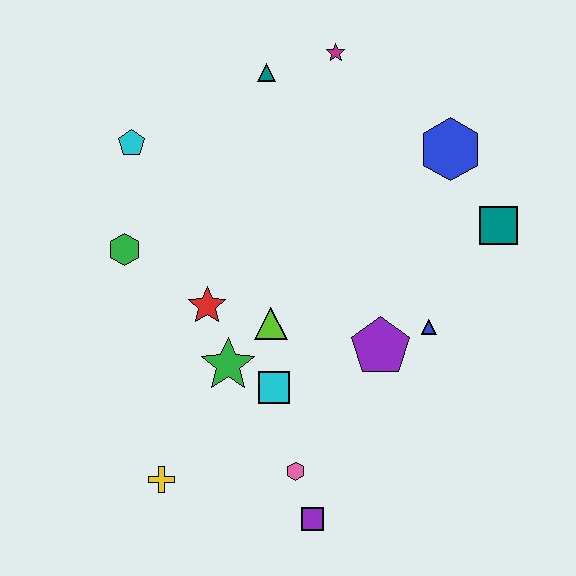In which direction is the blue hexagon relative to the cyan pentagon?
The blue hexagon is to the right of the cyan pentagon.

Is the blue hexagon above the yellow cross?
Yes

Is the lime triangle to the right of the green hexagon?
Yes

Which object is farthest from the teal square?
The yellow cross is farthest from the teal square.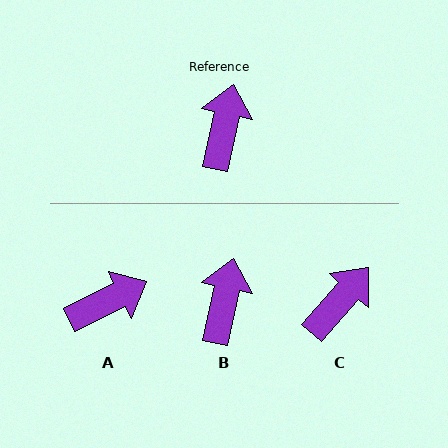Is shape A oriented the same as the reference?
No, it is off by about 52 degrees.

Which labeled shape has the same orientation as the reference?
B.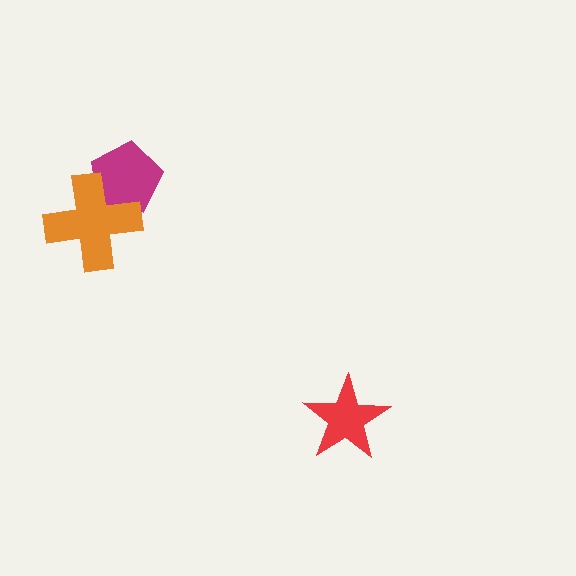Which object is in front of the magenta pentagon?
The orange cross is in front of the magenta pentagon.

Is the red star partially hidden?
No, no other shape covers it.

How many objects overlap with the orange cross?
1 object overlaps with the orange cross.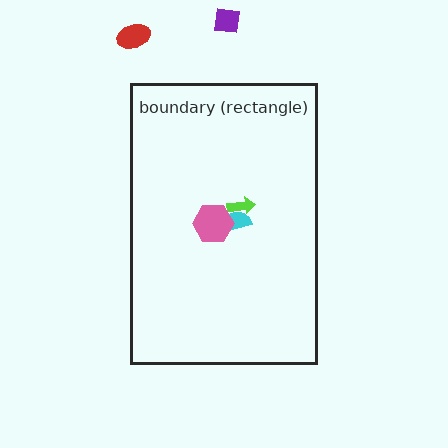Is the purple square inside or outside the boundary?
Outside.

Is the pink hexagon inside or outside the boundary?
Inside.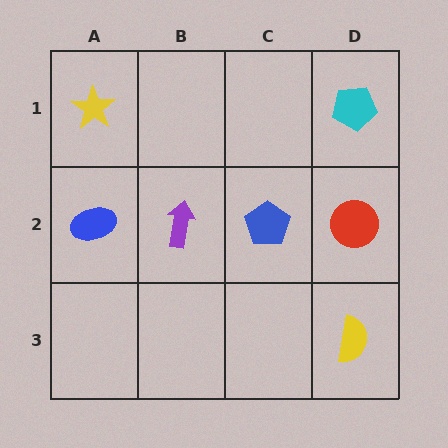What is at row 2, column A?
A blue ellipse.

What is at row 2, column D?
A red circle.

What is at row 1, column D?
A cyan pentagon.